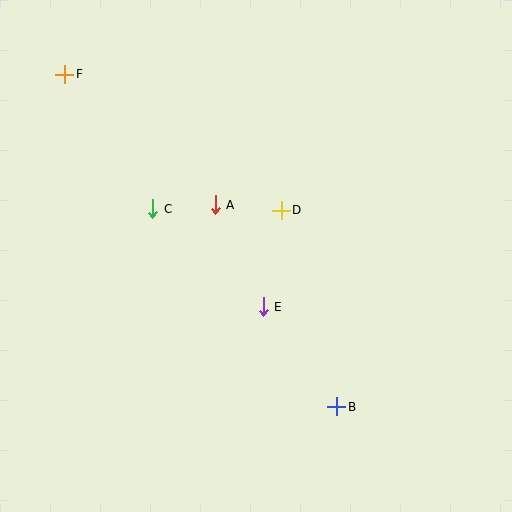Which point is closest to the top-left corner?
Point F is closest to the top-left corner.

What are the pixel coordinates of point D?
Point D is at (281, 210).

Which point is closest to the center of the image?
Point E at (263, 307) is closest to the center.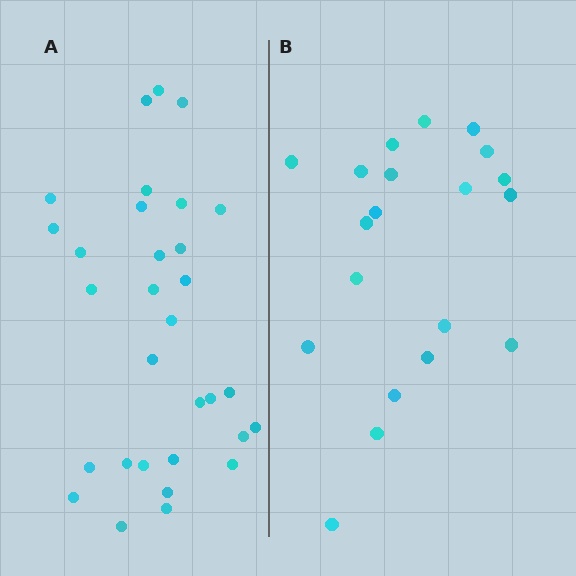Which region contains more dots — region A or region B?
Region A (the left region) has more dots.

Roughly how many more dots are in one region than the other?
Region A has roughly 12 or so more dots than region B.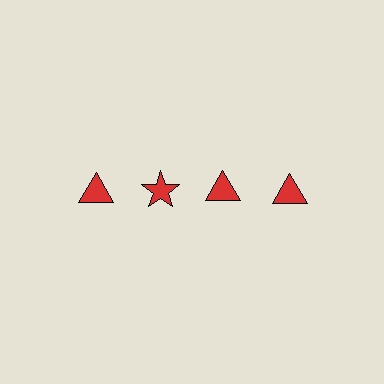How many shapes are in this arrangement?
There are 4 shapes arranged in a grid pattern.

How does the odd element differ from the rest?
It has a different shape: star instead of triangle.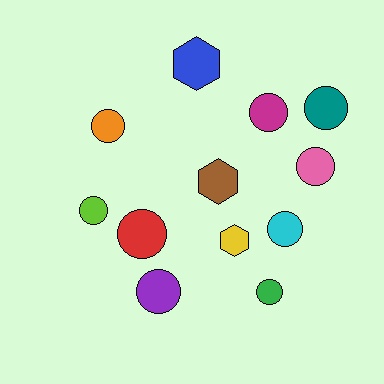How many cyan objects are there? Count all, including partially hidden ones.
There is 1 cyan object.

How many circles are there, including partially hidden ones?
There are 9 circles.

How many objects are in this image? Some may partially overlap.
There are 12 objects.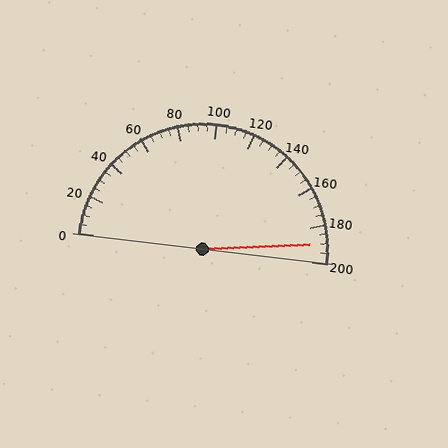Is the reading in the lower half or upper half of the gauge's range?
The reading is in the upper half of the range (0 to 200).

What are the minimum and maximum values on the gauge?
The gauge ranges from 0 to 200.